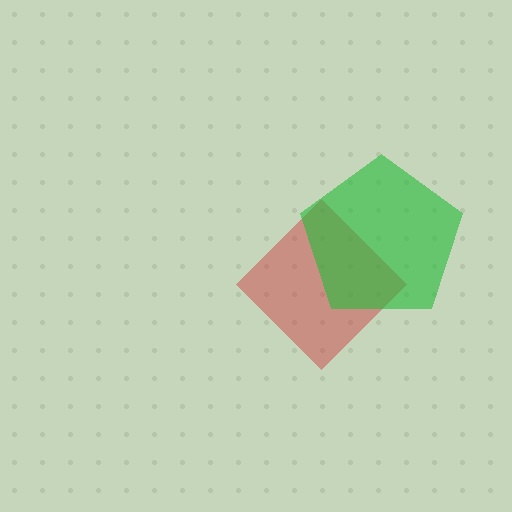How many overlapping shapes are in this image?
There are 2 overlapping shapes in the image.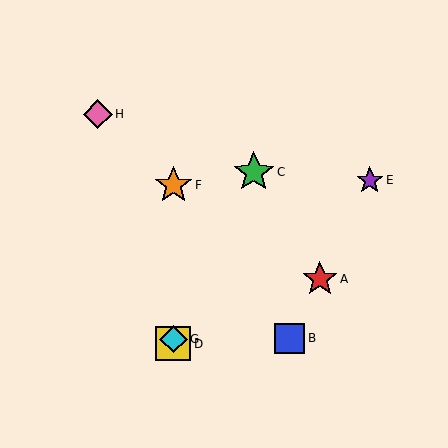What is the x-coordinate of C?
Object C is at x≈254.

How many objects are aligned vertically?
3 objects (D, F, G) are aligned vertically.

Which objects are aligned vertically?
Objects D, F, G are aligned vertically.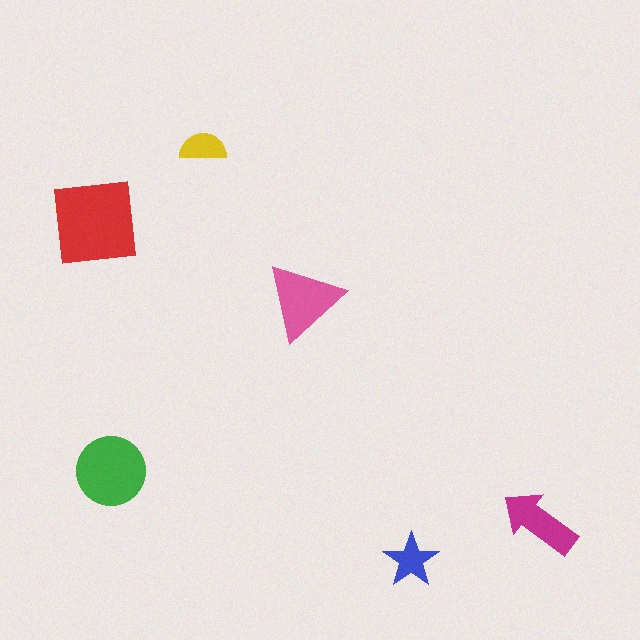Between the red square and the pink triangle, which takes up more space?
The red square.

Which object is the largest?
The red square.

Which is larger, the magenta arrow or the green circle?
The green circle.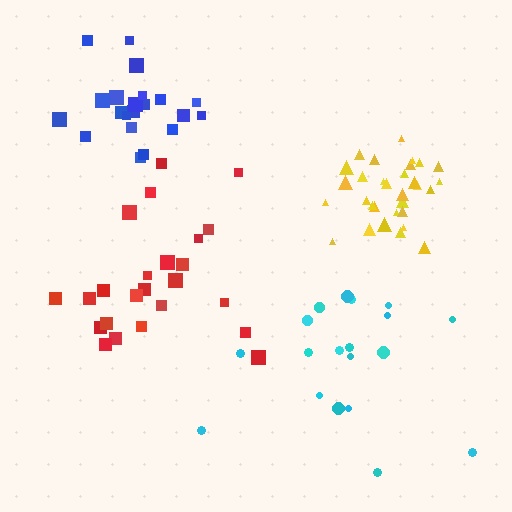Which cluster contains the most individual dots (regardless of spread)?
Yellow (32).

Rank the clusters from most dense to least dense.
yellow, blue, red, cyan.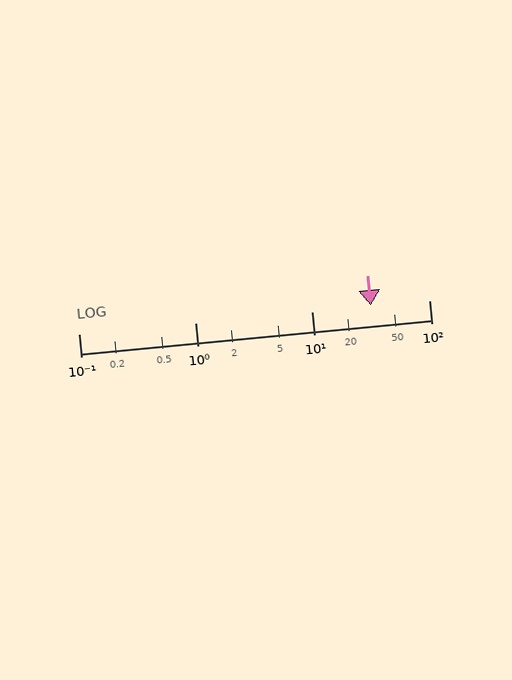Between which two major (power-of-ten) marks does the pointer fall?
The pointer is between 10 and 100.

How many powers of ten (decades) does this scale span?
The scale spans 3 decades, from 0.1 to 100.